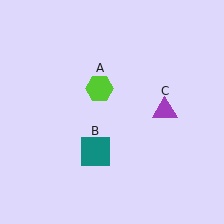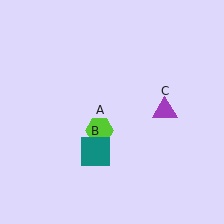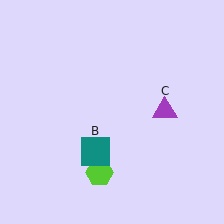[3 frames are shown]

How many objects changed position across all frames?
1 object changed position: lime hexagon (object A).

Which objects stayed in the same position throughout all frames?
Teal square (object B) and purple triangle (object C) remained stationary.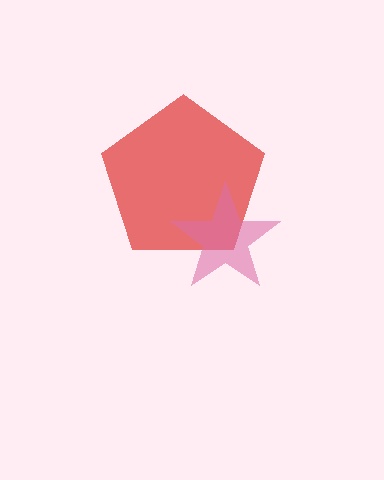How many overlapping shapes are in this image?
There are 2 overlapping shapes in the image.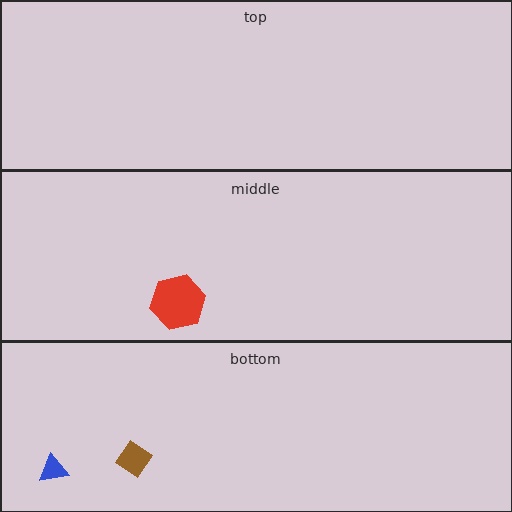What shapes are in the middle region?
The red hexagon.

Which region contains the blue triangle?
The bottom region.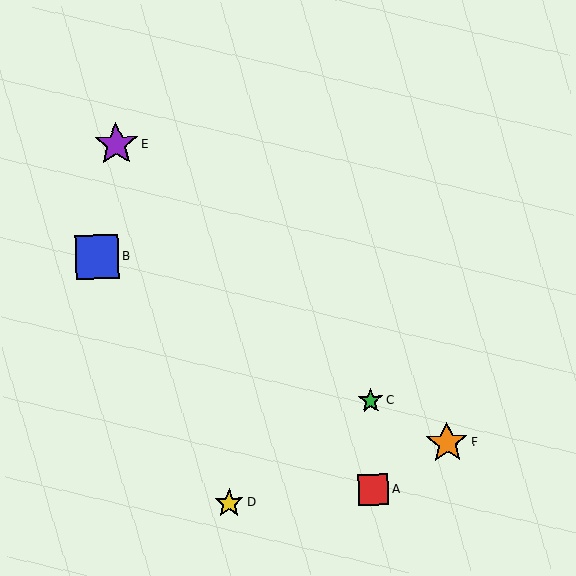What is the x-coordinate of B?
Object B is at x≈97.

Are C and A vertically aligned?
Yes, both are at x≈371.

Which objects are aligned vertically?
Objects A, C are aligned vertically.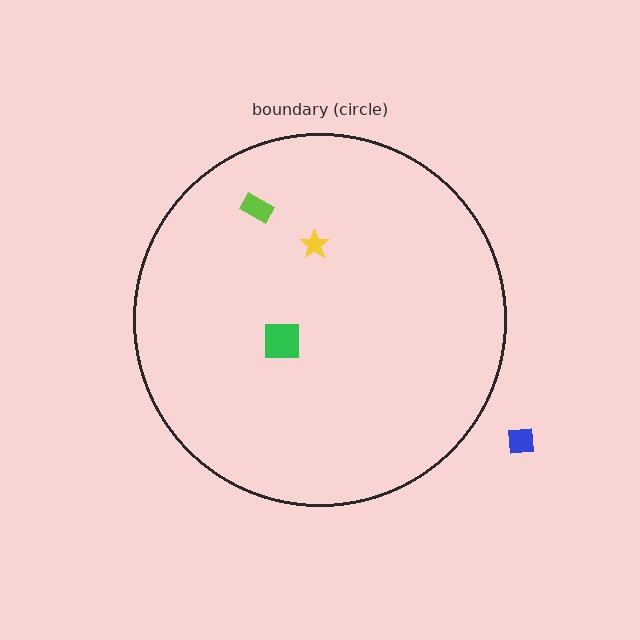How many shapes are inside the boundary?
3 inside, 1 outside.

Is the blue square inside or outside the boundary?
Outside.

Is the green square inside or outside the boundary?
Inside.